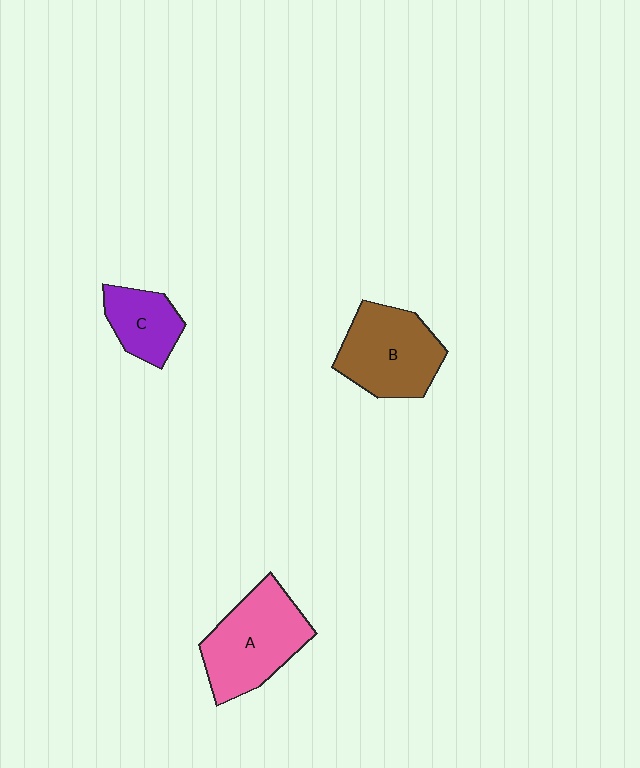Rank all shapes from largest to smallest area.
From largest to smallest: A (pink), B (brown), C (purple).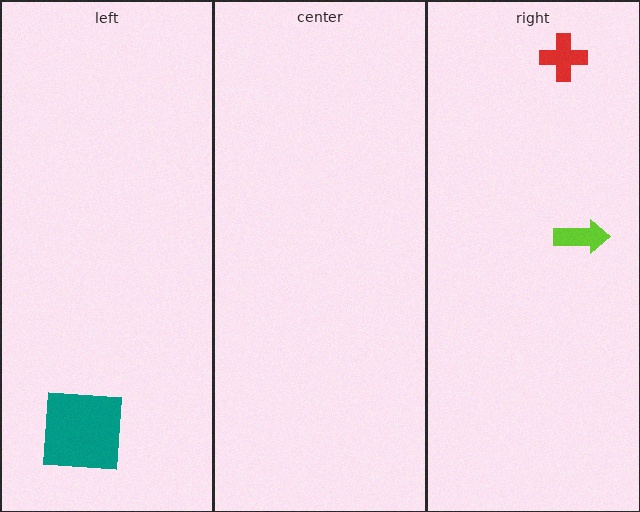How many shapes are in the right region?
2.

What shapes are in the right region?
The lime arrow, the red cross.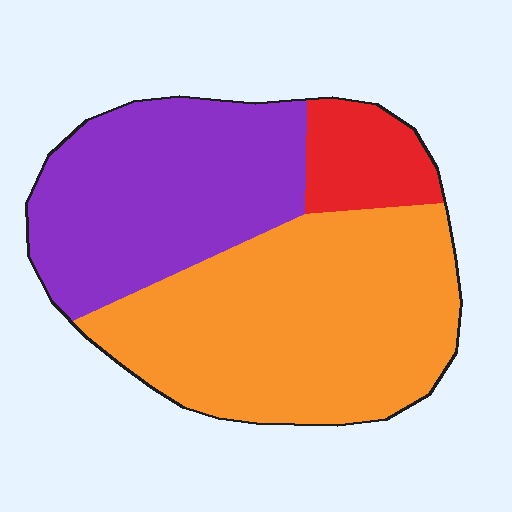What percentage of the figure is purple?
Purple covers around 40% of the figure.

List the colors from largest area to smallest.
From largest to smallest: orange, purple, red.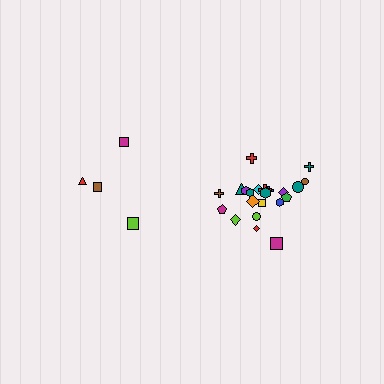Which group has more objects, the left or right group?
The right group.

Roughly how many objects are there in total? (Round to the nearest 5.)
Roughly 25 objects in total.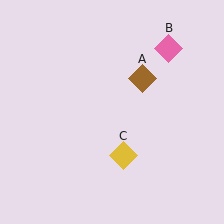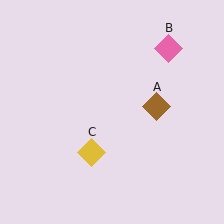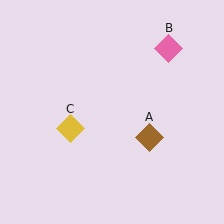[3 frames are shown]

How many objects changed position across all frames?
2 objects changed position: brown diamond (object A), yellow diamond (object C).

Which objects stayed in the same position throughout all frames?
Pink diamond (object B) remained stationary.